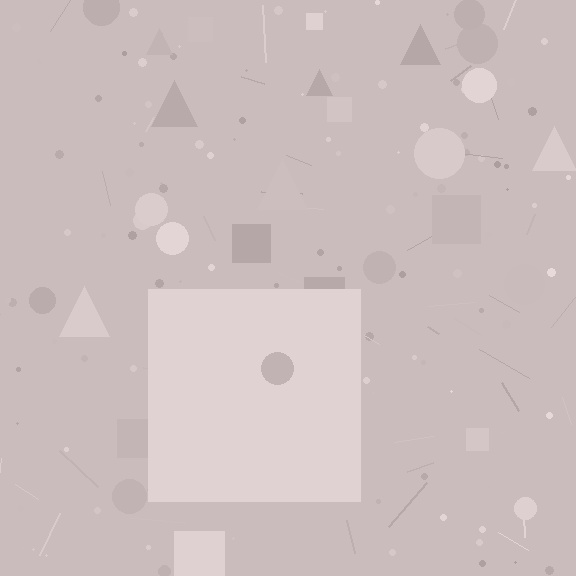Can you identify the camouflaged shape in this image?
The camouflaged shape is a square.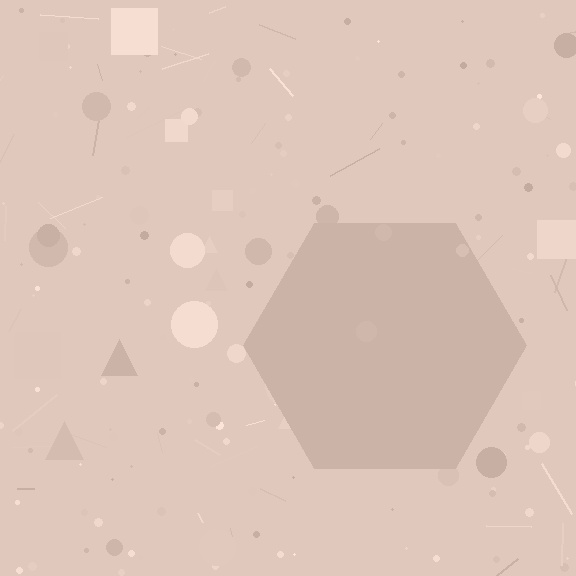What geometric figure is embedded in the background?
A hexagon is embedded in the background.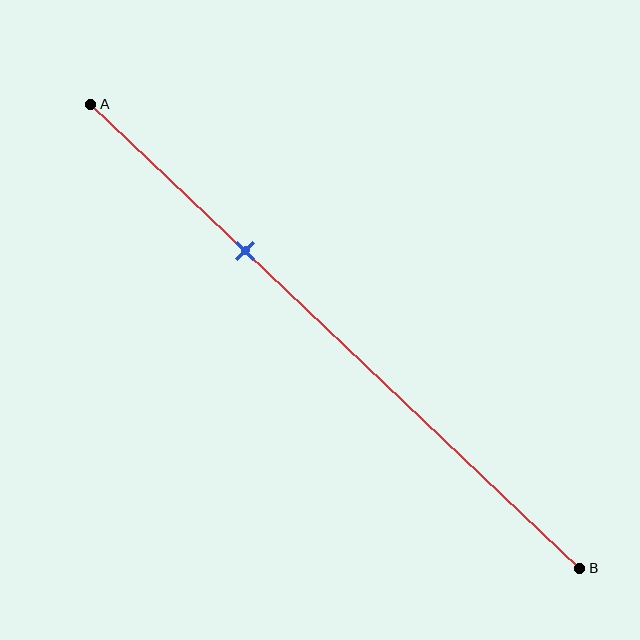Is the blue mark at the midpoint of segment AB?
No, the mark is at about 30% from A, not at the 50% midpoint.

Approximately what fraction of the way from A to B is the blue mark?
The blue mark is approximately 30% of the way from A to B.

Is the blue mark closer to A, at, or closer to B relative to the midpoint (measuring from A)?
The blue mark is closer to point A than the midpoint of segment AB.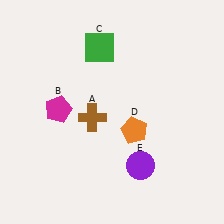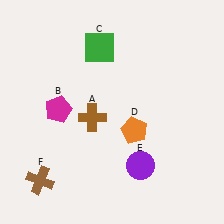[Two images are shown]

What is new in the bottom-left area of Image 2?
A brown cross (F) was added in the bottom-left area of Image 2.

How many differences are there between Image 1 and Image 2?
There is 1 difference between the two images.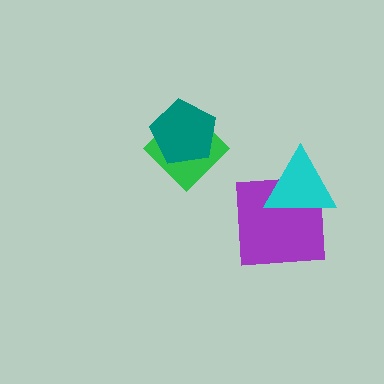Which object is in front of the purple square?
The cyan triangle is in front of the purple square.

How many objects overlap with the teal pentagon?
1 object overlaps with the teal pentagon.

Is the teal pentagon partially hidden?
No, no other shape covers it.